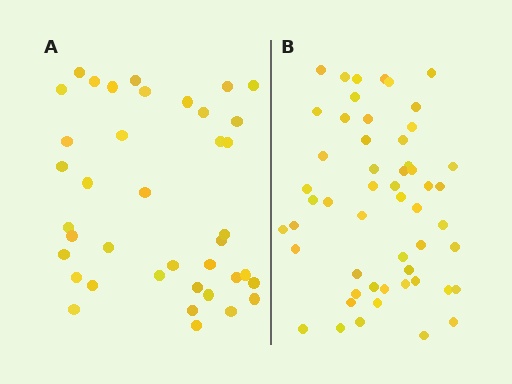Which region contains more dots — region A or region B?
Region B (the right region) has more dots.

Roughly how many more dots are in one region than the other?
Region B has approximately 15 more dots than region A.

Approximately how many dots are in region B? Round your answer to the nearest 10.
About 50 dots. (The exact count is 53, which rounds to 50.)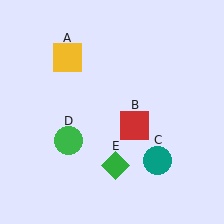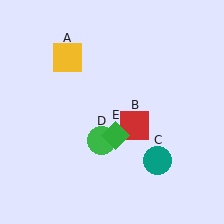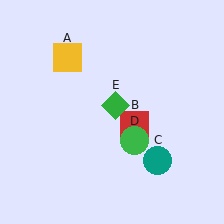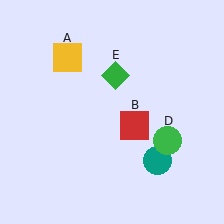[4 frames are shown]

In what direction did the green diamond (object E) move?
The green diamond (object E) moved up.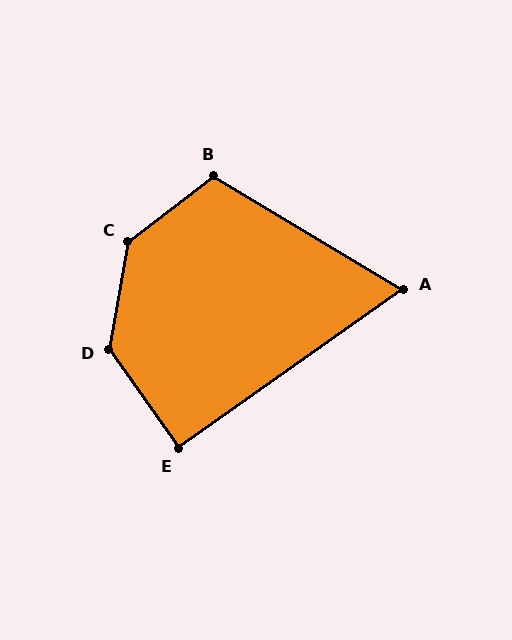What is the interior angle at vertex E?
Approximately 90 degrees (approximately right).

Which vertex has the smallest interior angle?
A, at approximately 66 degrees.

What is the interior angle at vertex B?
Approximately 111 degrees (obtuse).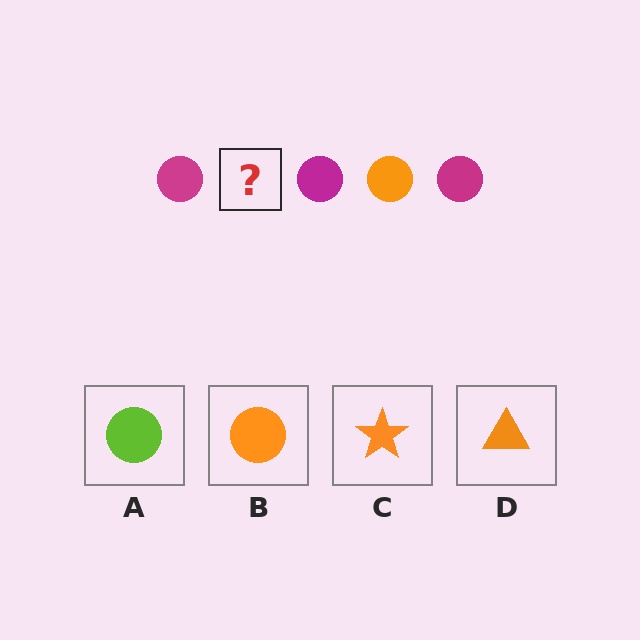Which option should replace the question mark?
Option B.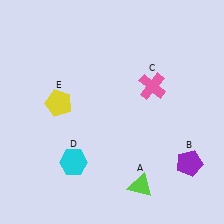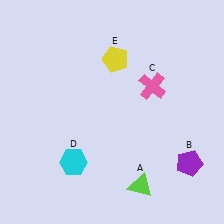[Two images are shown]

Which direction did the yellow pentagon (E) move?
The yellow pentagon (E) moved right.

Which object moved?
The yellow pentagon (E) moved right.